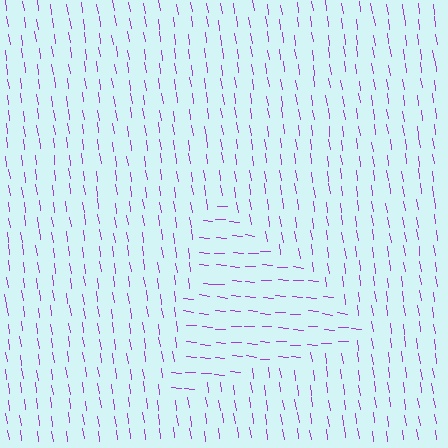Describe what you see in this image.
The image is filled with small purple line segments. A triangle region in the image has lines oriented differently from the surrounding lines, creating a visible texture boundary.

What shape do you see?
I see a triangle.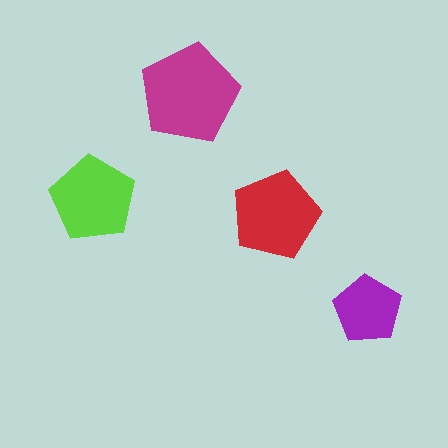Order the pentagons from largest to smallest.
the magenta one, the red one, the lime one, the purple one.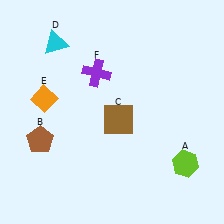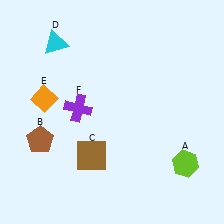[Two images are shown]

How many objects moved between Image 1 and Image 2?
2 objects moved between the two images.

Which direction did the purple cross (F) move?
The purple cross (F) moved down.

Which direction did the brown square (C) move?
The brown square (C) moved down.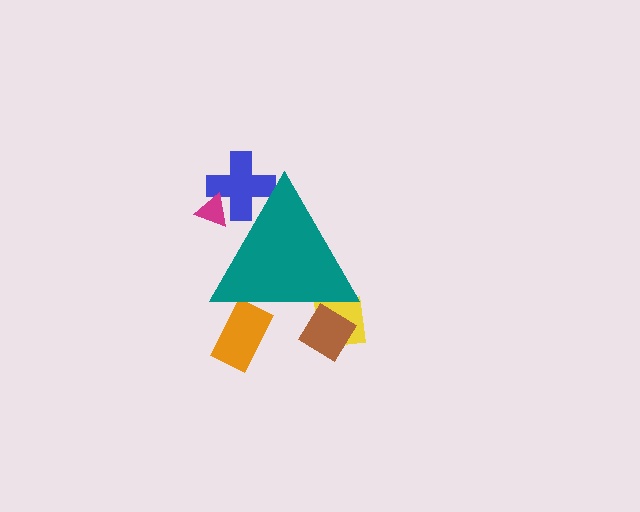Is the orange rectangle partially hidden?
Yes, the orange rectangle is partially hidden behind the teal triangle.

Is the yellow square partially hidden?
Yes, the yellow square is partially hidden behind the teal triangle.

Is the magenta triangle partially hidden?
Yes, the magenta triangle is partially hidden behind the teal triangle.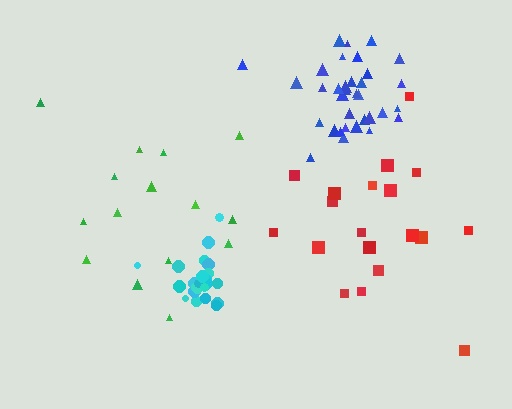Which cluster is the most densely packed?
Cyan.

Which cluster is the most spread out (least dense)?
Green.